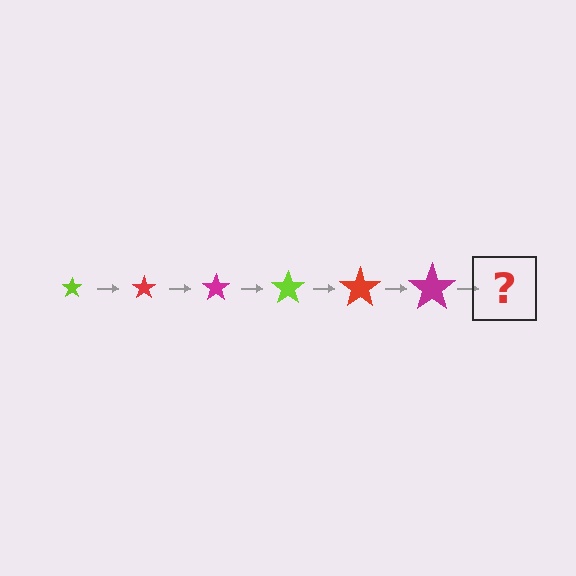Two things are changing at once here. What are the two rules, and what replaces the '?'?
The two rules are that the star grows larger each step and the color cycles through lime, red, and magenta. The '?' should be a lime star, larger than the previous one.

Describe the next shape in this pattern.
It should be a lime star, larger than the previous one.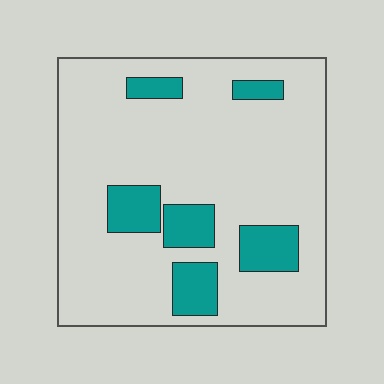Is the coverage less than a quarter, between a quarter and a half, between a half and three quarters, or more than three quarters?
Less than a quarter.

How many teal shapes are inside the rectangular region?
6.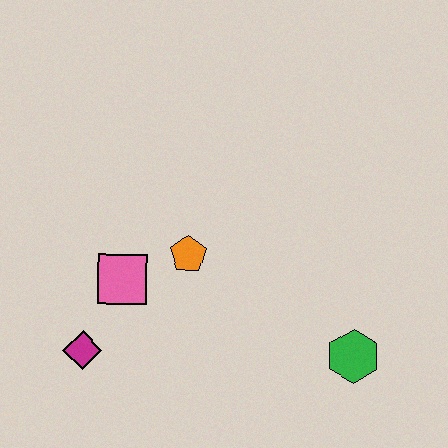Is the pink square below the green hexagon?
No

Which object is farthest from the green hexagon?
The magenta diamond is farthest from the green hexagon.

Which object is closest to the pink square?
The orange pentagon is closest to the pink square.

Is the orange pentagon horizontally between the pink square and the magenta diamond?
No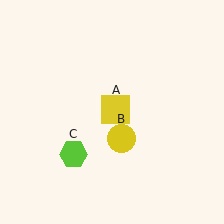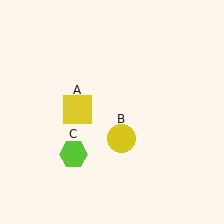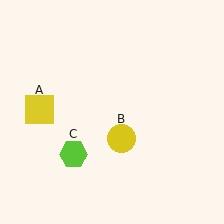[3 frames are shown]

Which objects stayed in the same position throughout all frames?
Yellow circle (object B) and lime hexagon (object C) remained stationary.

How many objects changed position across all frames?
1 object changed position: yellow square (object A).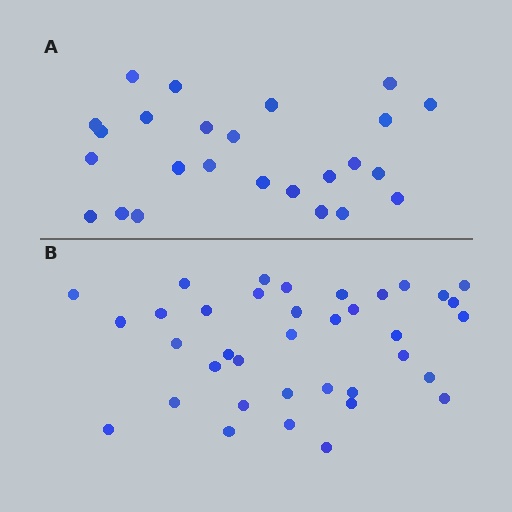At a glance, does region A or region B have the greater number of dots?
Region B (the bottom region) has more dots.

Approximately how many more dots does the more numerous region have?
Region B has roughly 12 or so more dots than region A.